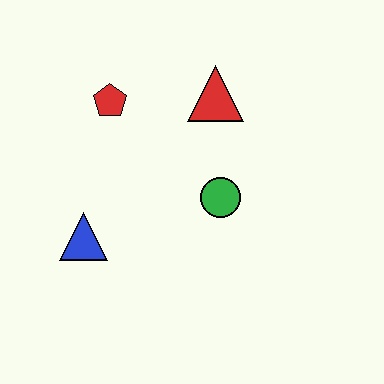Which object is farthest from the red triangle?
The blue triangle is farthest from the red triangle.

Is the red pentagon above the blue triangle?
Yes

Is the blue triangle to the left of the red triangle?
Yes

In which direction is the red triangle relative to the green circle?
The red triangle is above the green circle.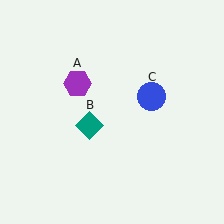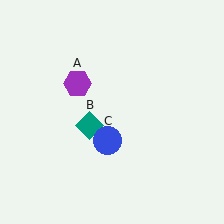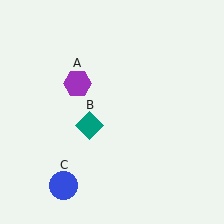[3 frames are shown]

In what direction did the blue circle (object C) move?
The blue circle (object C) moved down and to the left.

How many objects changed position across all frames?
1 object changed position: blue circle (object C).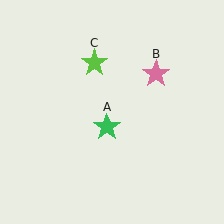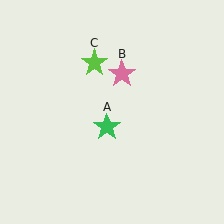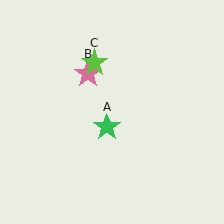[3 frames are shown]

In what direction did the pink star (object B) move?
The pink star (object B) moved left.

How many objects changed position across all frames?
1 object changed position: pink star (object B).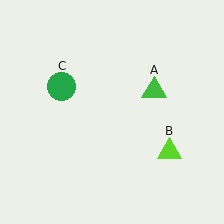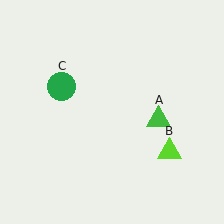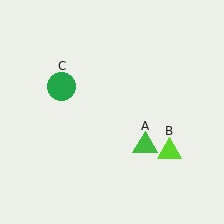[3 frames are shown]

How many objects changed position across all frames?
1 object changed position: green triangle (object A).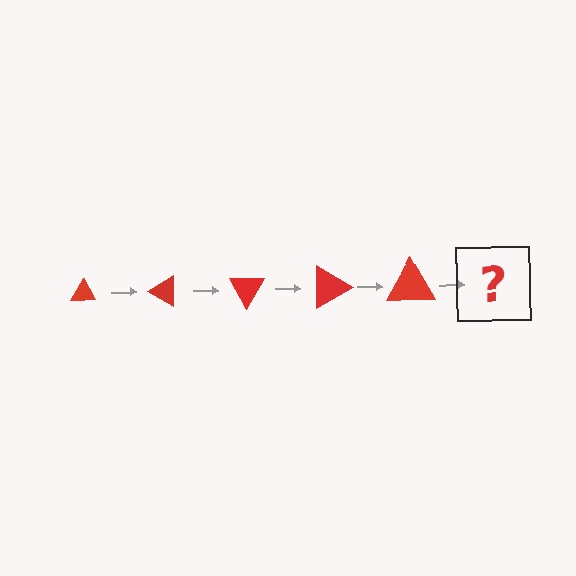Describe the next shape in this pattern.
It should be a triangle, larger than the previous one and rotated 150 degrees from the start.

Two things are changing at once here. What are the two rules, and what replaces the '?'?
The two rules are that the triangle grows larger each step and it rotates 30 degrees each step. The '?' should be a triangle, larger than the previous one and rotated 150 degrees from the start.